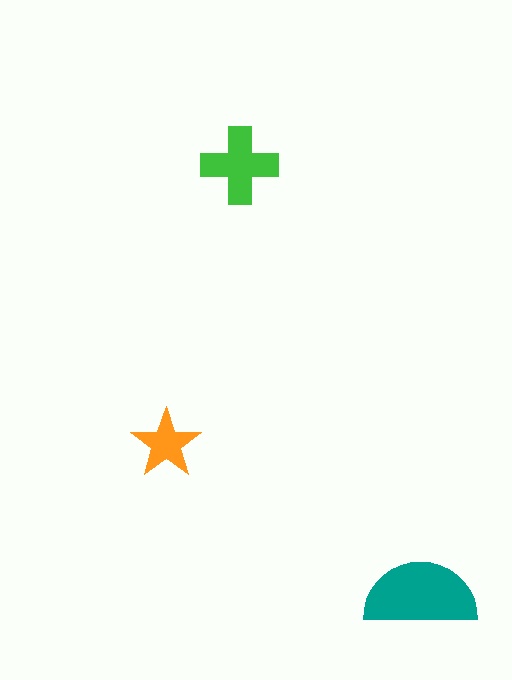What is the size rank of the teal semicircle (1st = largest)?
1st.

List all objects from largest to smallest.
The teal semicircle, the green cross, the orange star.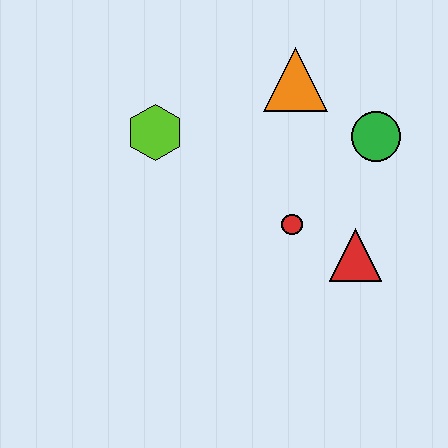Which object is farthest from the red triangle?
The lime hexagon is farthest from the red triangle.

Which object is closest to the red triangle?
The red circle is closest to the red triangle.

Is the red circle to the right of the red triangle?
No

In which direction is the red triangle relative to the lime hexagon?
The red triangle is to the right of the lime hexagon.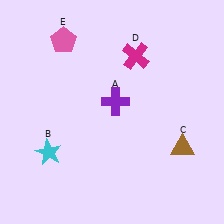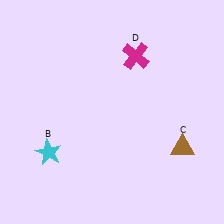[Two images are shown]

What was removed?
The pink pentagon (E), the purple cross (A) were removed in Image 2.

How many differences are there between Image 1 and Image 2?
There are 2 differences between the two images.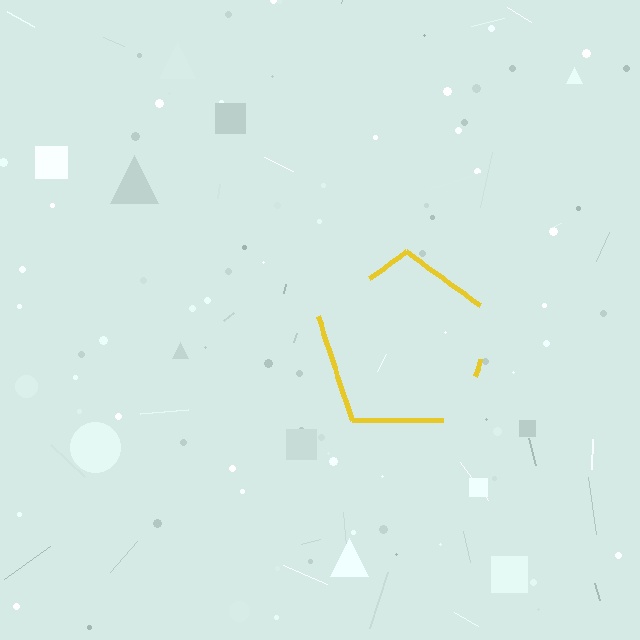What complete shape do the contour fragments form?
The contour fragments form a pentagon.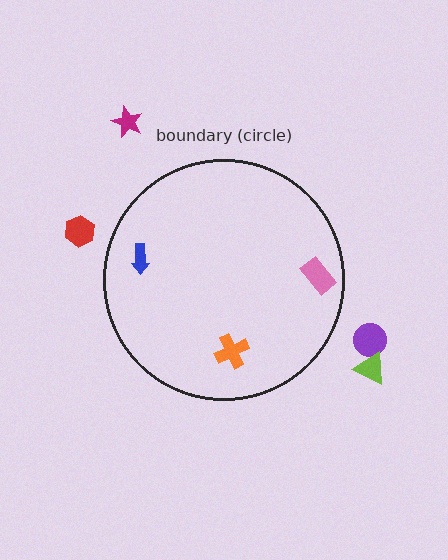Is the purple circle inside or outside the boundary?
Outside.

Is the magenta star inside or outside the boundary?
Outside.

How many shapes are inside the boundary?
3 inside, 4 outside.